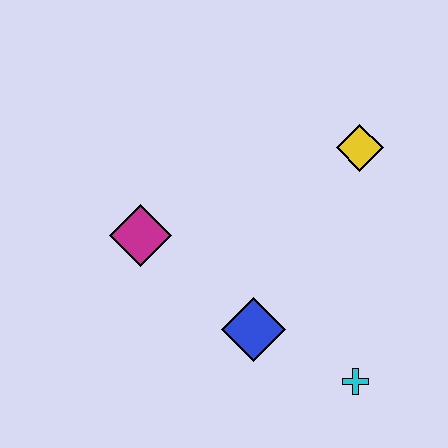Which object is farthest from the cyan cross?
The magenta diamond is farthest from the cyan cross.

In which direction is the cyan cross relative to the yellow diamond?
The cyan cross is below the yellow diamond.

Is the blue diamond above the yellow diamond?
No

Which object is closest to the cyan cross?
The blue diamond is closest to the cyan cross.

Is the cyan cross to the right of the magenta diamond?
Yes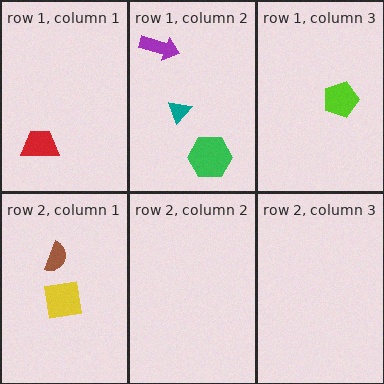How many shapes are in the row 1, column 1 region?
1.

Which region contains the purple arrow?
The row 1, column 2 region.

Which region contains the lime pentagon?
The row 1, column 3 region.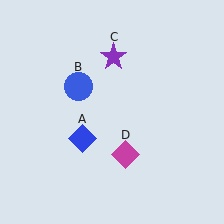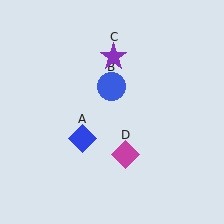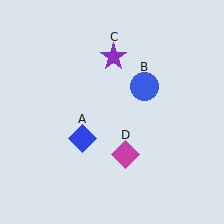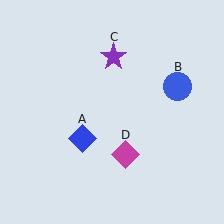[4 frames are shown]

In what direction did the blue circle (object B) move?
The blue circle (object B) moved right.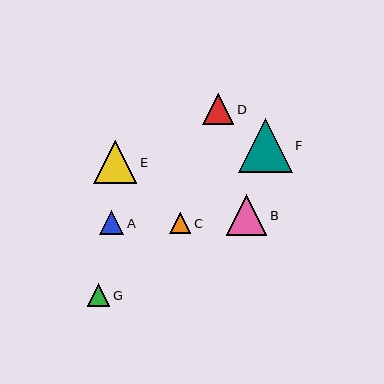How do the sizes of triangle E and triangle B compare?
Triangle E and triangle B are approximately the same size.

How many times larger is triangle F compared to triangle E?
Triangle F is approximately 1.3 times the size of triangle E.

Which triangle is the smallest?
Triangle C is the smallest with a size of approximately 21 pixels.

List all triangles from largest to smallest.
From largest to smallest: F, E, B, D, A, G, C.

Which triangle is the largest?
Triangle F is the largest with a size of approximately 54 pixels.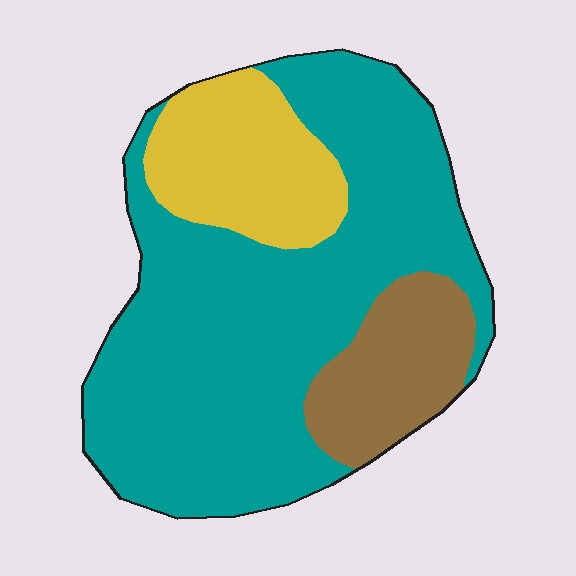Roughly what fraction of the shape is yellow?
Yellow covers roughly 20% of the shape.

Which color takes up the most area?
Teal, at roughly 65%.